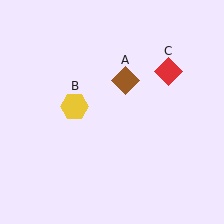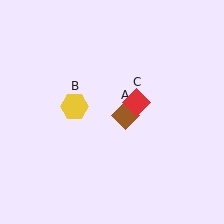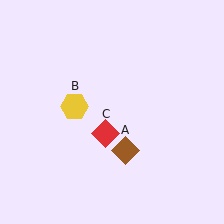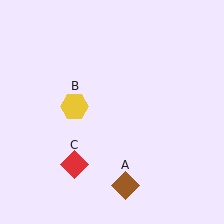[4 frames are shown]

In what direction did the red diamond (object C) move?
The red diamond (object C) moved down and to the left.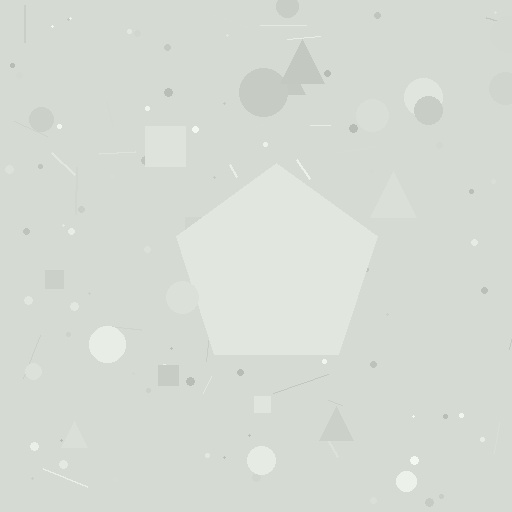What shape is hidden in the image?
A pentagon is hidden in the image.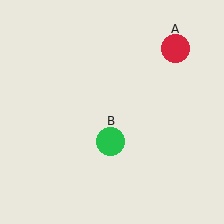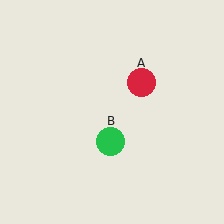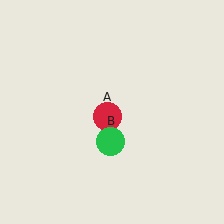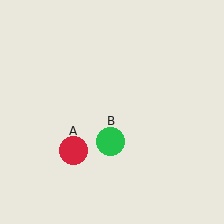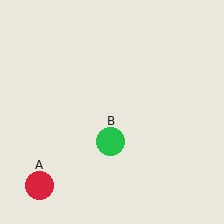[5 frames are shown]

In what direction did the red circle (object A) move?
The red circle (object A) moved down and to the left.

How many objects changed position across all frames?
1 object changed position: red circle (object A).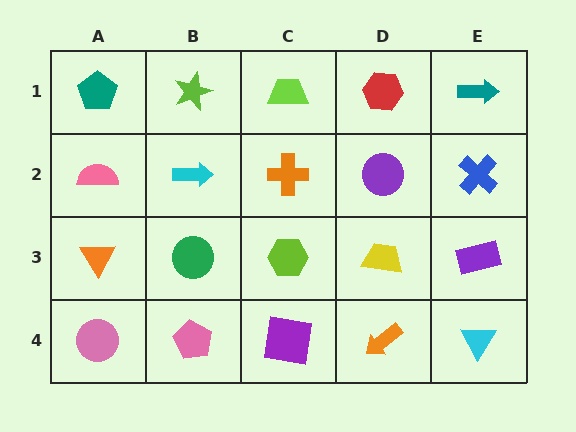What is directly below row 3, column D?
An orange arrow.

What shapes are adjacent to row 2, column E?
A teal arrow (row 1, column E), a purple rectangle (row 3, column E), a purple circle (row 2, column D).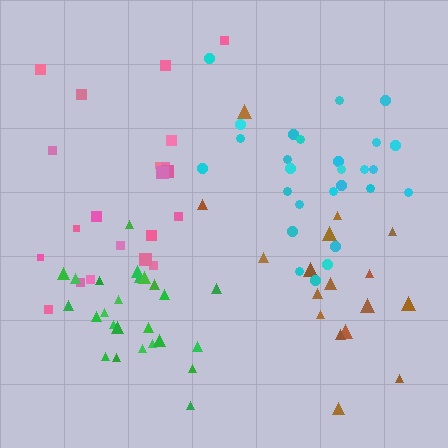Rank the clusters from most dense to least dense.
green, cyan, pink, brown.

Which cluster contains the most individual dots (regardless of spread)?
Cyan (27).